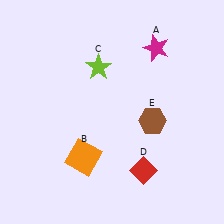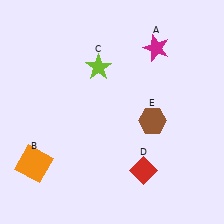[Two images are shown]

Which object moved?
The orange square (B) moved left.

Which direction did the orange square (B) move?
The orange square (B) moved left.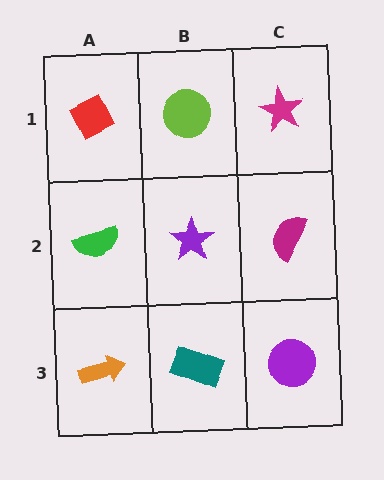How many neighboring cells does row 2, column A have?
3.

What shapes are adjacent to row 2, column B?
A lime circle (row 1, column B), a teal rectangle (row 3, column B), a green semicircle (row 2, column A), a magenta semicircle (row 2, column C).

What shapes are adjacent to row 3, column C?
A magenta semicircle (row 2, column C), a teal rectangle (row 3, column B).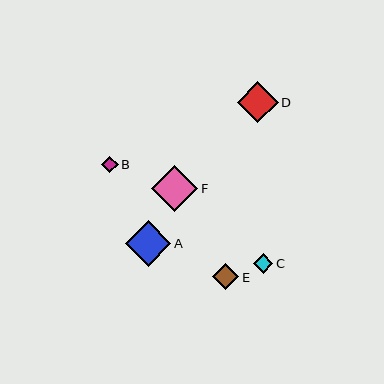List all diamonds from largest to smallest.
From largest to smallest: F, A, D, E, C, B.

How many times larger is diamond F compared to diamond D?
Diamond F is approximately 1.1 times the size of diamond D.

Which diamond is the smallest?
Diamond B is the smallest with a size of approximately 17 pixels.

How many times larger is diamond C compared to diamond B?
Diamond C is approximately 1.2 times the size of diamond B.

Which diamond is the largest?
Diamond F is the largest with a size of approximately 46 pixels.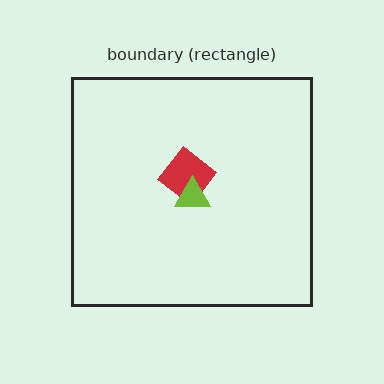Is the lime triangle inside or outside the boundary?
Inside.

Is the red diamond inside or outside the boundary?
Inside.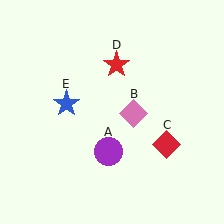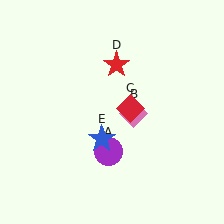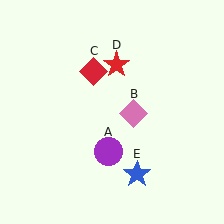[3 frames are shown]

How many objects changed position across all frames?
2 objects changed position: red diamond (object C), blue star (object E).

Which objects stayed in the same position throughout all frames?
Purple circle (object A) and pink diamond (object B) and red star (object D) remained stationary.